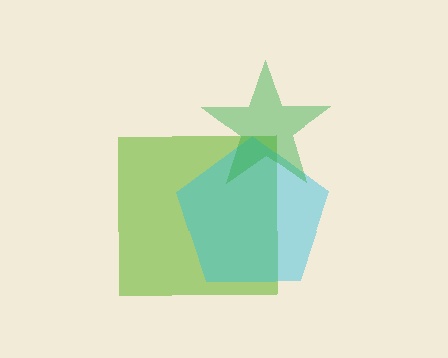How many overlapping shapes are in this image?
There are 3 overlapping shapes in the image.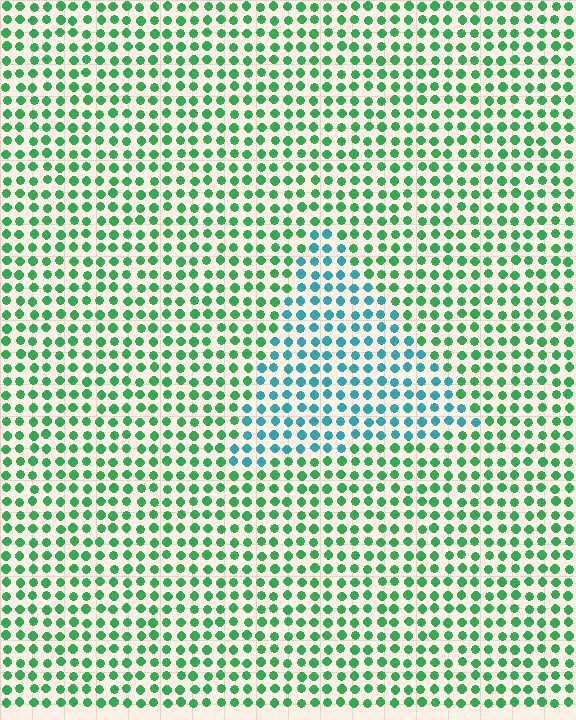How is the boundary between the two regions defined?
The boundary is defined purely by a slight shift in hue (about 48 degrees). Spacing, size, and orientation are identical on both sides.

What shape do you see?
I see a triangle.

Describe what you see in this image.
The image is filled with small green elements in a uniform arrangement. A triangle-shaped region is visible where the elements are tinted to a slightly different hue, forming a subtle color boundary.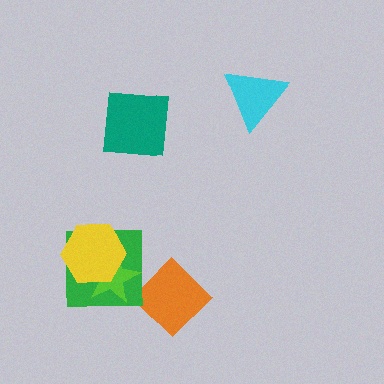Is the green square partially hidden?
Yes, it is partially covered by another shape.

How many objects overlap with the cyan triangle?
0 objects overlap with the cyan triangle.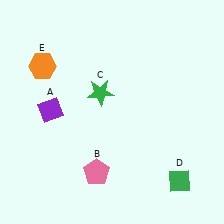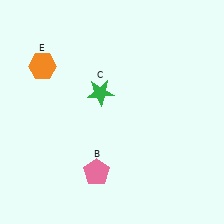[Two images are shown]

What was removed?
The green diamond (D), the purple diamond (A) were removed in Image 2.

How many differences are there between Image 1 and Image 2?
There are 2 differences between the two images.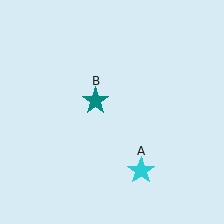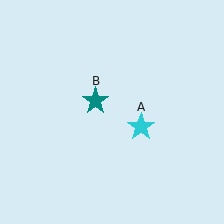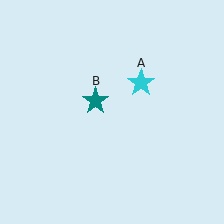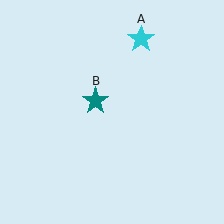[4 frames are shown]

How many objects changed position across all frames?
1 object changed position: cyan star (object A).